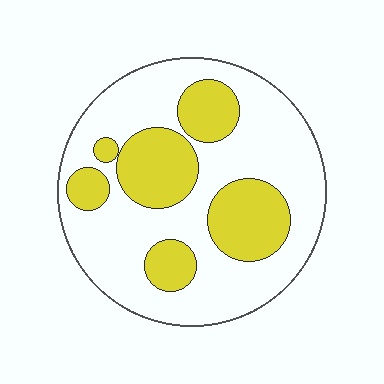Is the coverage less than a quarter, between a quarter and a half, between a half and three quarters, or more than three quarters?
Between a quarter and a half.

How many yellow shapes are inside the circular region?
6.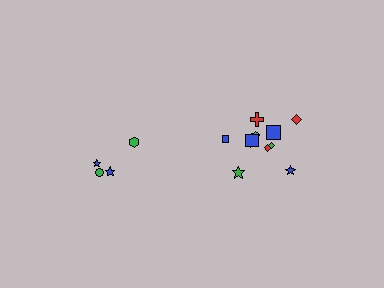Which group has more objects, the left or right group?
The right group.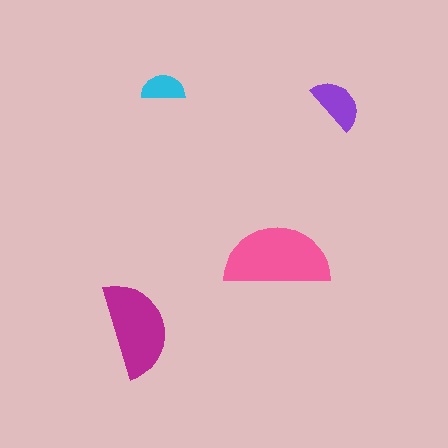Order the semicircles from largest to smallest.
the pink one, the magenta one, the purple one, the cyan one.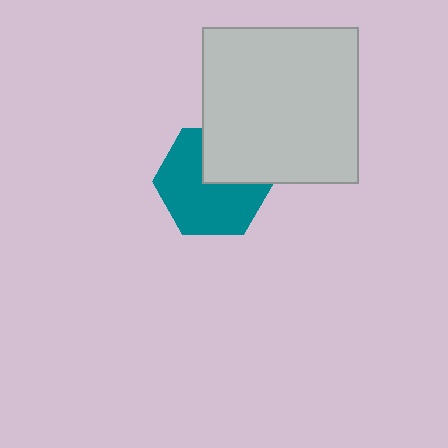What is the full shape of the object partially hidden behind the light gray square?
The partially hidden object is a teal hexagon.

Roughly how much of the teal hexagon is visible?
Most of it is visible (roughly 67%).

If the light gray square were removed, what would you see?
You would see the complete teal hexagon.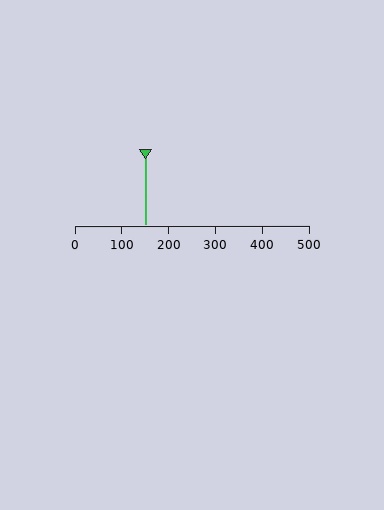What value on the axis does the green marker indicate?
The marker indicates approximately 150.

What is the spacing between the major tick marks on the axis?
The major ticks are spaced 100 apart.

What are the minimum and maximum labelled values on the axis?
The axis runs from 0 to 500.